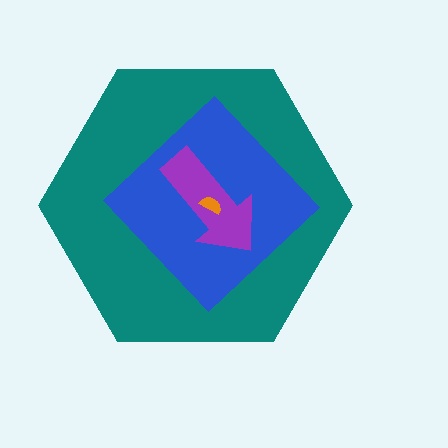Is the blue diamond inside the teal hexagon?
Yes.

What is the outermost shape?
The teal hexagon.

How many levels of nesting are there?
4.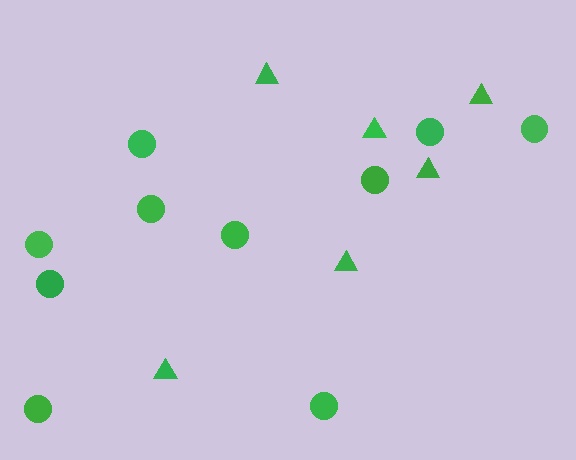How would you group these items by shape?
There are 2 groups: one group of triangles (6) and one group of circles (10).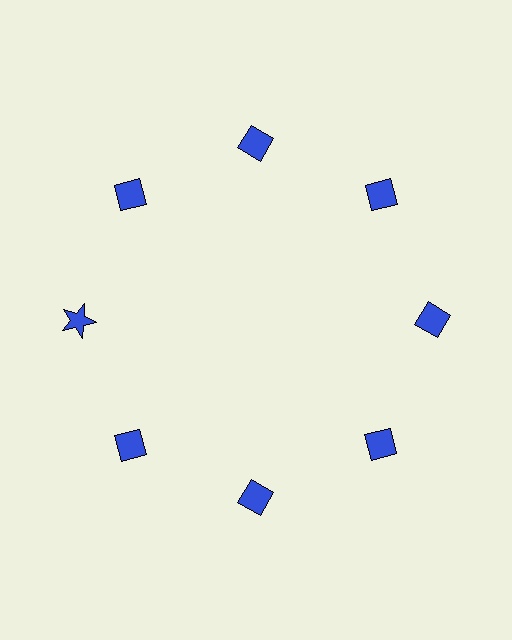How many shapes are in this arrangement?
There are 8 shapes arranged in a ring pattern.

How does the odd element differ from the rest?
It has a different shape: star instead of diamond.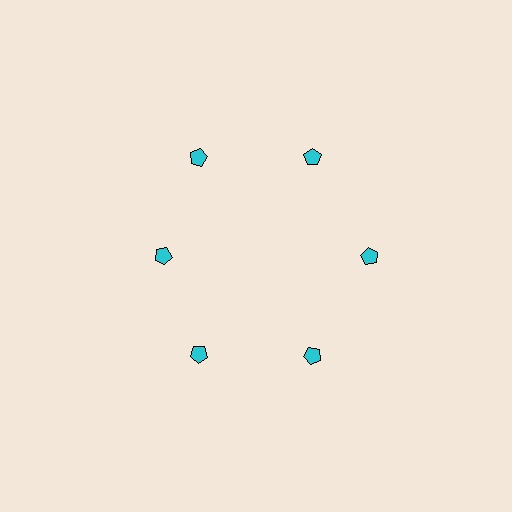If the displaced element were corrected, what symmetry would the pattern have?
It would have 6-fold rotational symmetry — the pattern would map onto itself every 60 degrees.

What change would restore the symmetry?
The symmetry would be restored by moving it outward, back onto the ring so that all 6 pentagons sit at equal angles and equal distance from the center.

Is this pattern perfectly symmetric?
No. The 6 cyan pentagons are arranged in a ring, but one element near the 9 o'clock position is pulled inward toward the center, breaking the 6-fold rotational symmetry.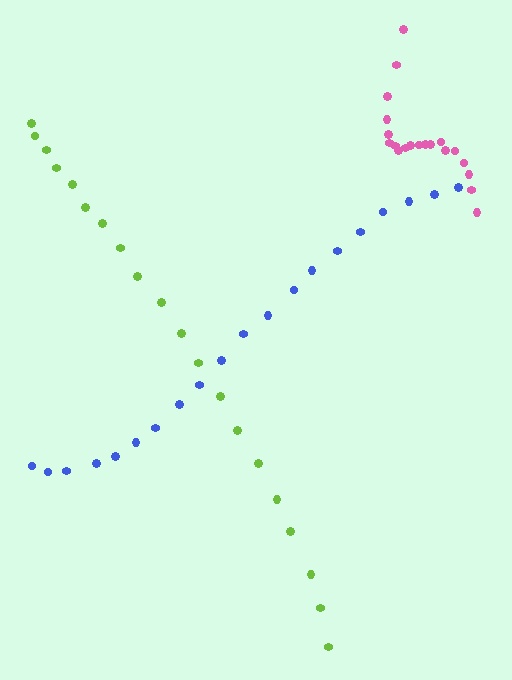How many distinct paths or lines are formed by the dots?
There are 3 distinct paths.